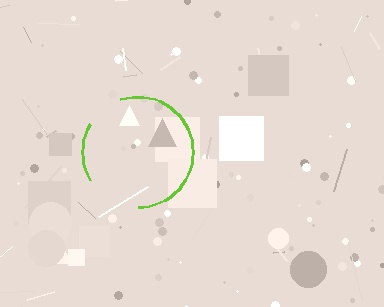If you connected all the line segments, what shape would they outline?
They would outline a circle.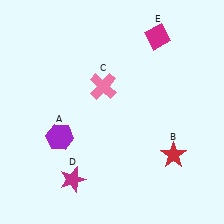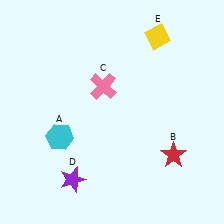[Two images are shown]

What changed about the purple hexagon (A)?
In Image 1, A is purple. In Image 2, it changed to cyan.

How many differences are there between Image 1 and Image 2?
There are 3 differences between the two images.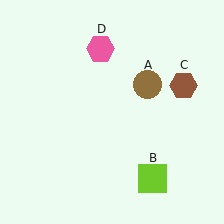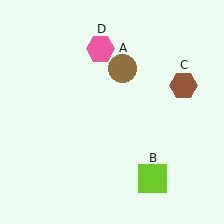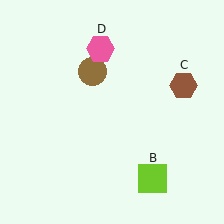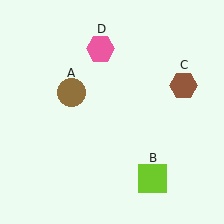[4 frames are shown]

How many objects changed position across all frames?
1 object changed position: brown circle (object A).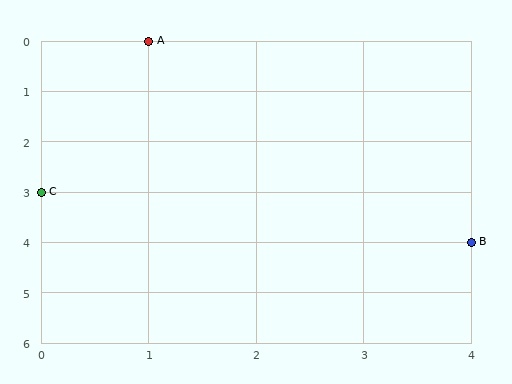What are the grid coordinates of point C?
Point C is at grid coordinates (0, 3).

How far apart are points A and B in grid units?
Points A and B are 3 columns and 4 rows apart (about 5.0 grid units diagonally).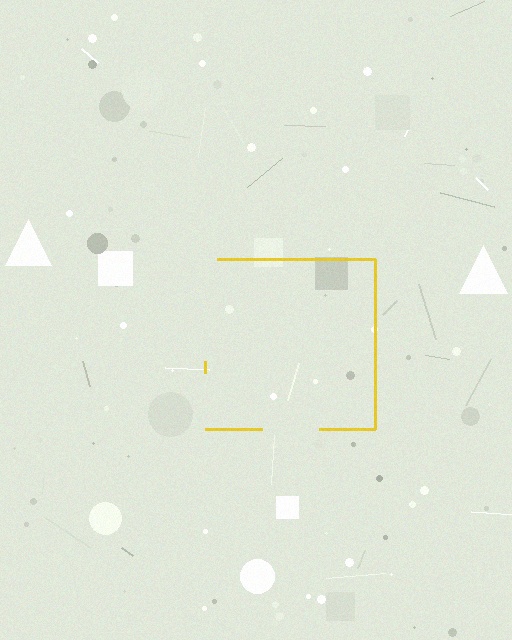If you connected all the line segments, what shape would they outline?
They would outline a square.